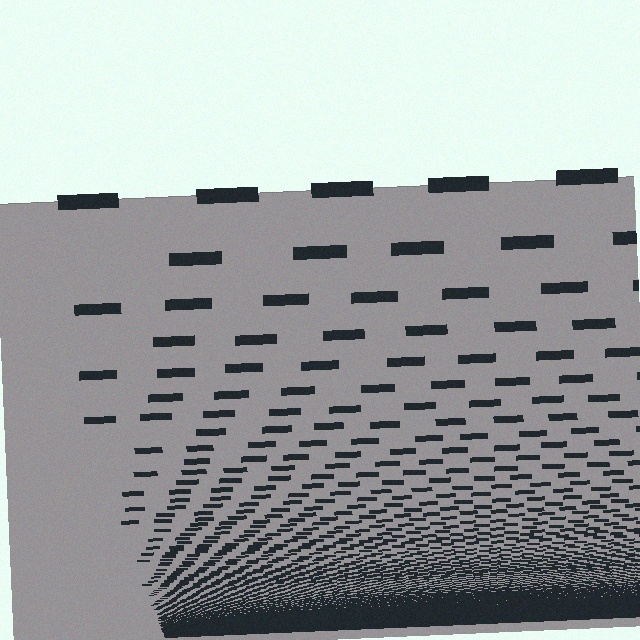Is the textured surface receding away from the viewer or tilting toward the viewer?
The surface appears to tilt toward the viewer. Texture elements get larger and sparser toward the top.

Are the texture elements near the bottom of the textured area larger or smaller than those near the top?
Smaller. The gradient is inverted — elements near the bottom are smaller and denser.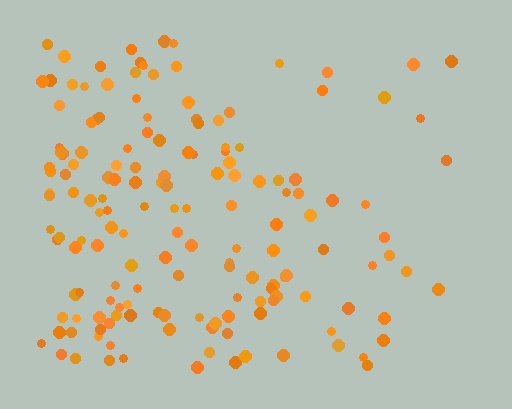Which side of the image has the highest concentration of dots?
The left.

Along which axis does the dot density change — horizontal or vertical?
Horizontal.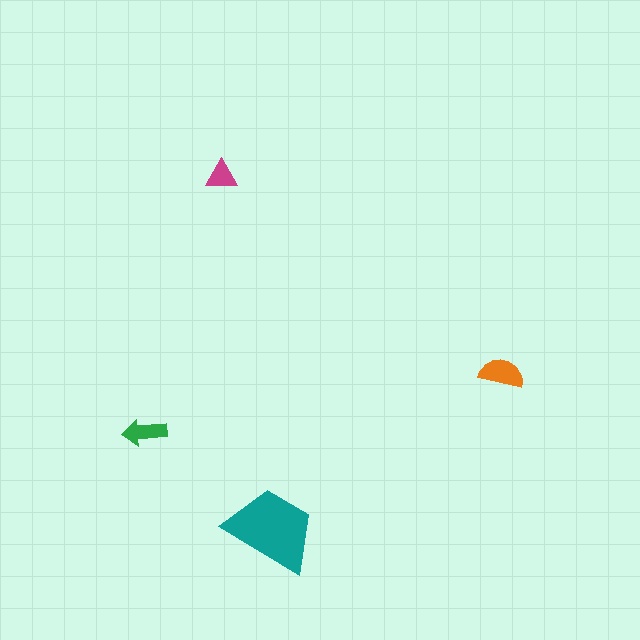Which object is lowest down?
The teal trapezoid is bottommost.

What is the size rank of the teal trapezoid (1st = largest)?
1st.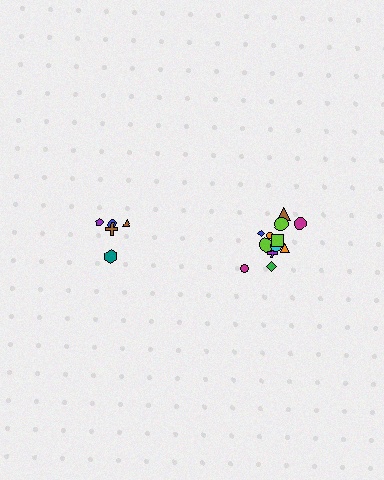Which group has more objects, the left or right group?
The right group.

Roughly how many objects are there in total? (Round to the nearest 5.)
Roughly 15 objects in total.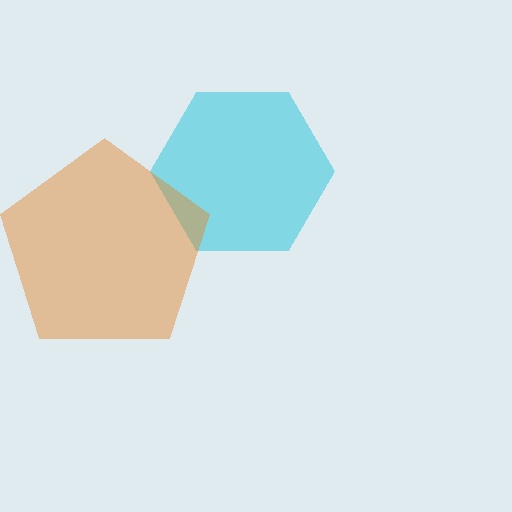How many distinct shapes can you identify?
There are 2 distinct shapes: a cyan hexagon, an orange pentagon.